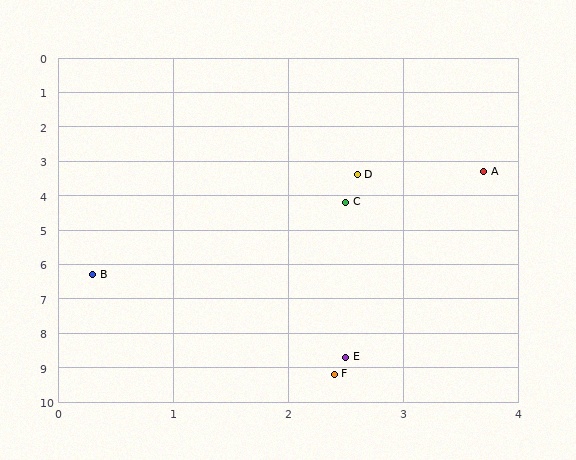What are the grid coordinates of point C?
Point C is at approximately (2.5, 4.2).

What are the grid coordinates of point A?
Point A is at approximately (3.7, 3.3).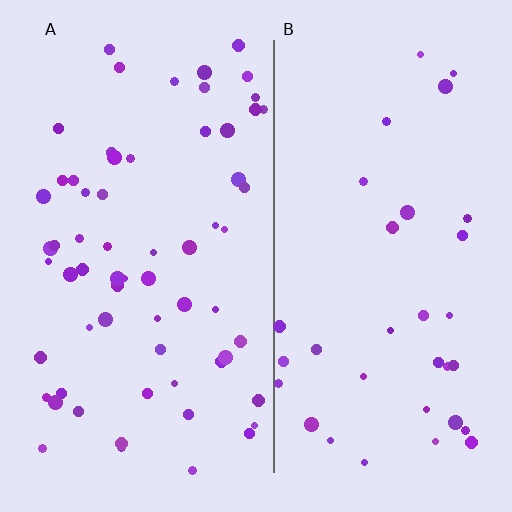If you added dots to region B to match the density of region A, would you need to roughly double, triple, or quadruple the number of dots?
Approximately double.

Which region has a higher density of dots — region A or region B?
A (the left).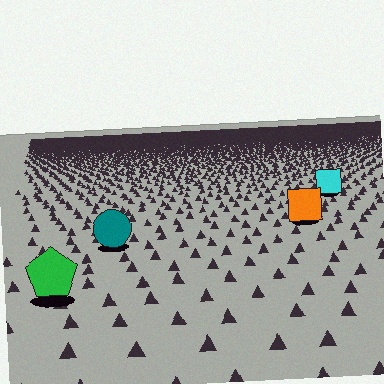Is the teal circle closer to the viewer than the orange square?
Yes. The teal circle is closer — you can tell from the texture gradient: the ground texture is coarser near it.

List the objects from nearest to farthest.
From nearest to farthest: the green pentagon, the teal circle, the orange square, the cyan square.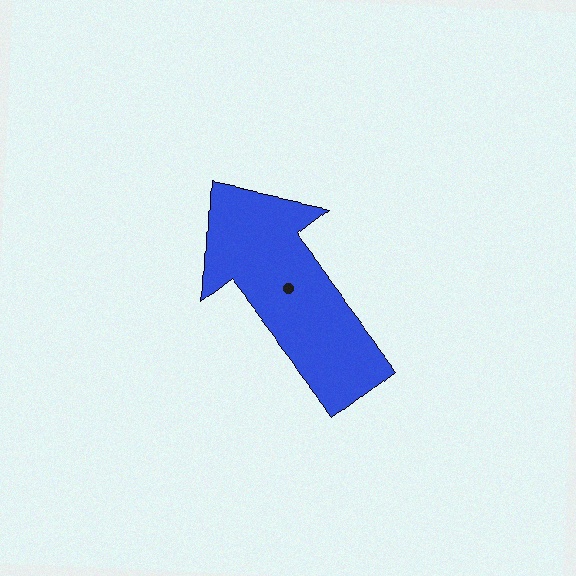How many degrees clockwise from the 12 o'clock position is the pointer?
Approximately 322 degrees.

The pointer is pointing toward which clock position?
Roughly 11 o'clock.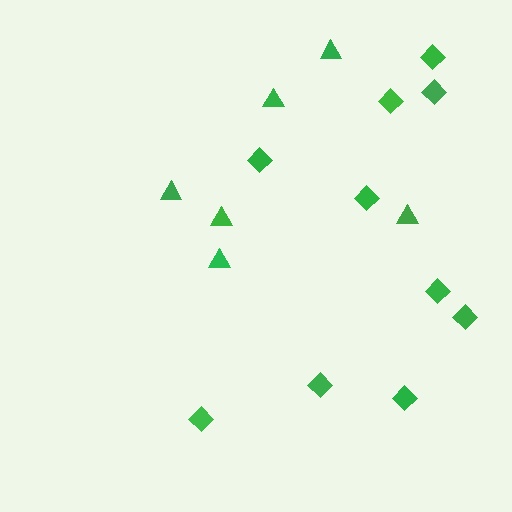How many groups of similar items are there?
There are 2 groups: one group of triangles (6) and one group of diamonds (10).